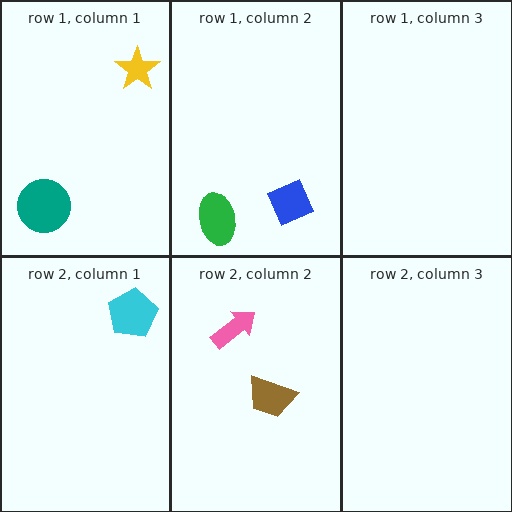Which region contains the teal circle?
The row 1, column 1 region.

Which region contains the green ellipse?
The row 1, column 2 region.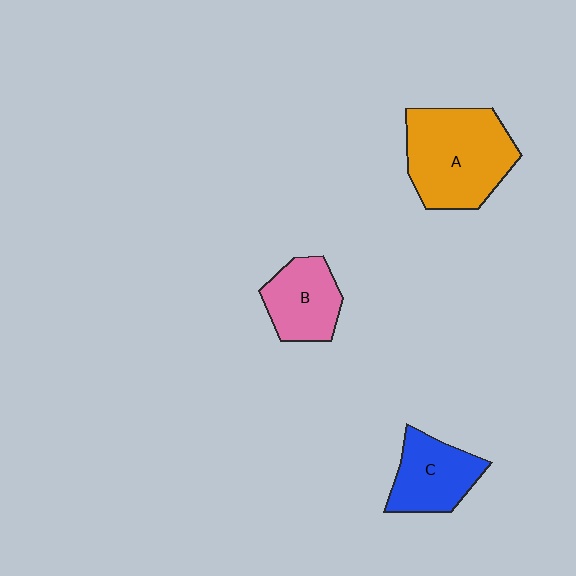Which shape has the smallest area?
Shape B (pink).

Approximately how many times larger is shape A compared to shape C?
Approximately 1.7 times.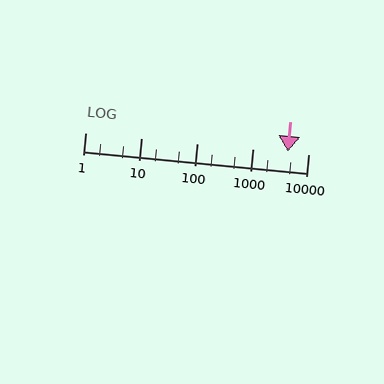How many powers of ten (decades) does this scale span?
The scale spans 4 decades, from 1 to 10000.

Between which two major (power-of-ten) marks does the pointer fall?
The pointer is between 1000 and 10000.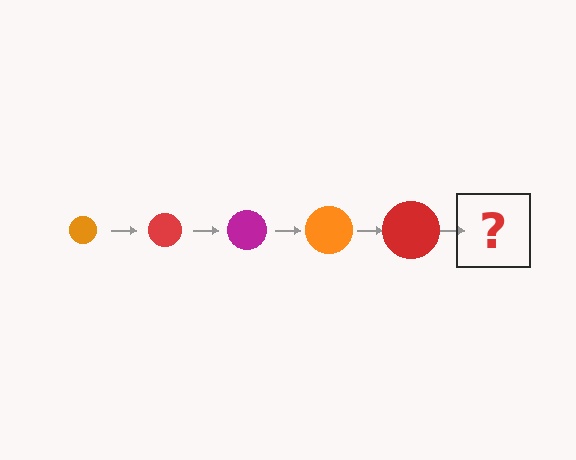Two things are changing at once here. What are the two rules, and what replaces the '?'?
The two rules are that the circle grows larger each step and the color cycles through orange, red, and magenta. The '?' should be a magenta circle, larger than the previous one.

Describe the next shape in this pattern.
It should be a magenta circle, larger than the previous one.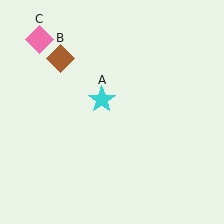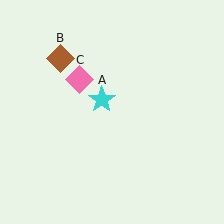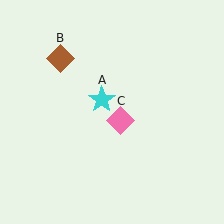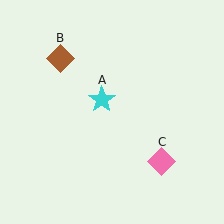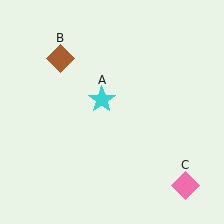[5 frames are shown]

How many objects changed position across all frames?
1 object changed position: pink diamond (object C).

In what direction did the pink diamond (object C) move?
The pink diamond (object C) moved down and to the right.